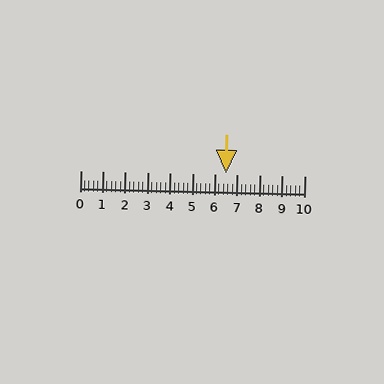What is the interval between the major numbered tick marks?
The major tick marks are spaced 1 units apart.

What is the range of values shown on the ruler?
The ruler shows values from 0 to 10.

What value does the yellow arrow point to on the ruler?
The yellow arrow points to approximately 6.5.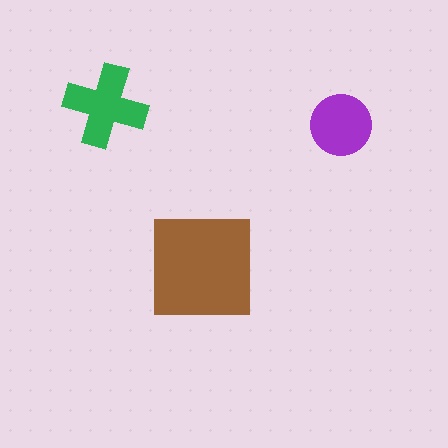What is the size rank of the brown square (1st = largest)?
1st.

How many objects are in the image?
There are 3 objects in the image.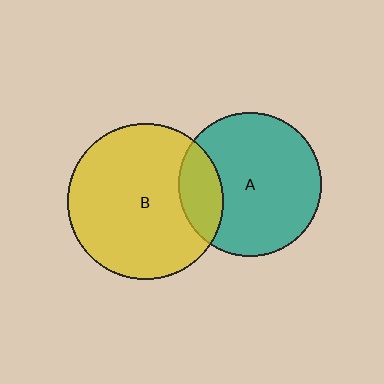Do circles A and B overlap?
Yes.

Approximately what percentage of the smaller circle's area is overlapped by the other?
Approximately 20%.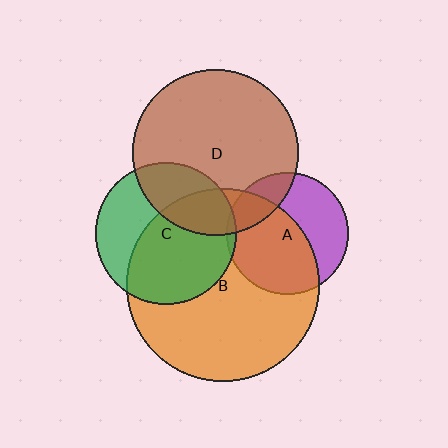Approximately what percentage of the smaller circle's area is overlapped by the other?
Approximately 20%.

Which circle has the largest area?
Circle B (orange).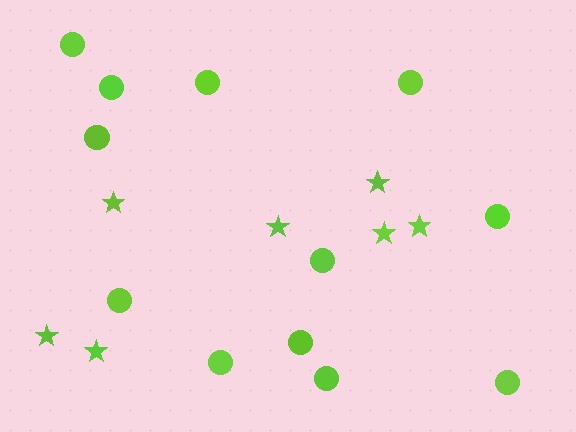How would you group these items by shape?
There are 2 groups: one group of stars (7) and one group of circles (12).